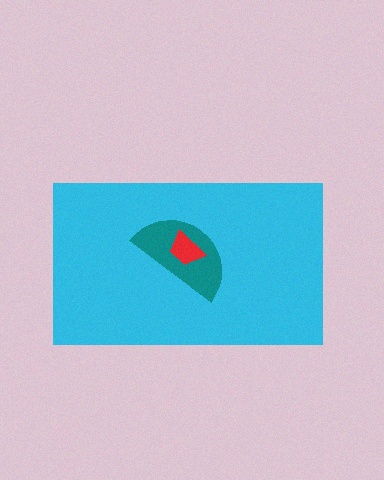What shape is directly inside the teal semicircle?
The red trapezoid.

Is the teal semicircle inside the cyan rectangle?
Yes.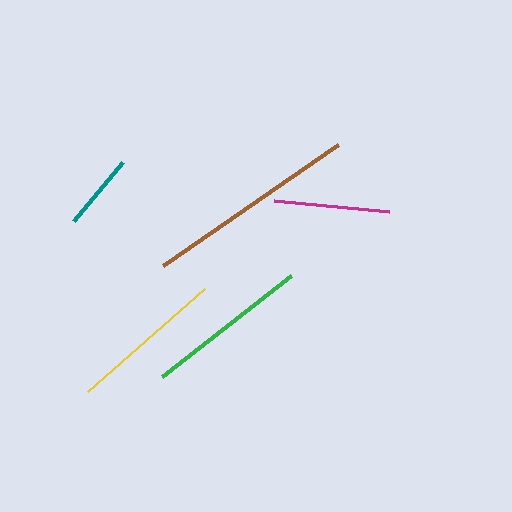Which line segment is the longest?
The brown line is the longest at approximately 213 pixels.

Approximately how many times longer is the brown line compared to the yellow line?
The brown line is approximately 1.4 times the length of the yellow line.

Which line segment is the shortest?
The teal line is the shortest at approximately 77 pixels.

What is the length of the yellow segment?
The yellow segment is approximately 156 pixels long.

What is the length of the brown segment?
The brown segment is approximately 213 pixels long.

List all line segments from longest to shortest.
From longest to shortest: brown, green, yellow, magenta, teal.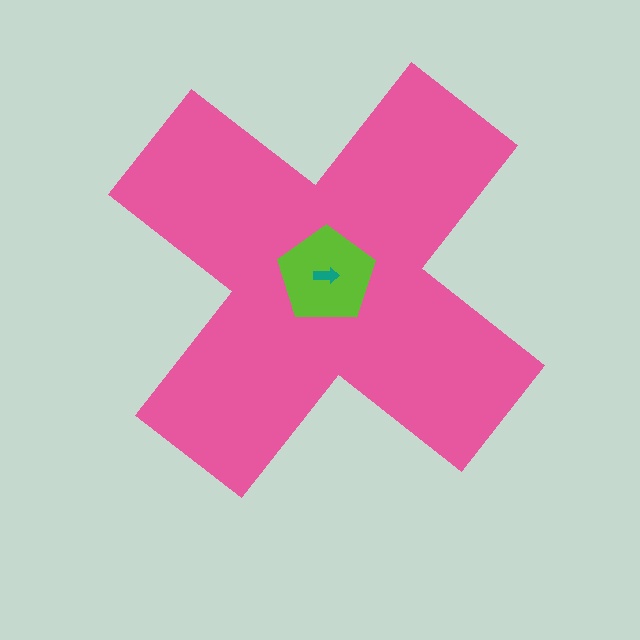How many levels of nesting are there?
3.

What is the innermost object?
The teal arrow.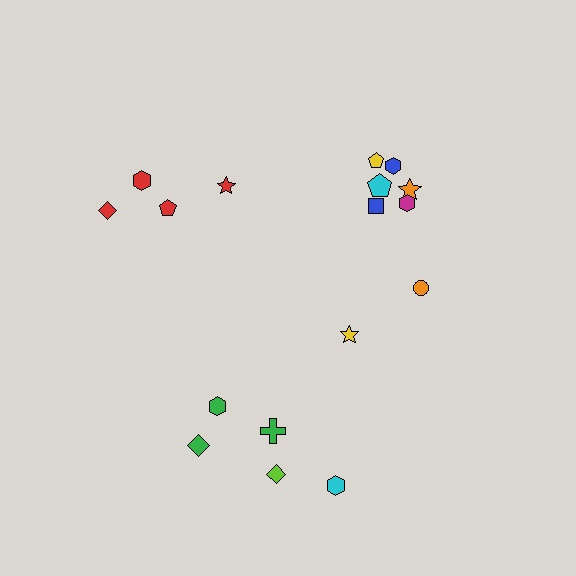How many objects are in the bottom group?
There are 6 objects.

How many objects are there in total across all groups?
There are 17 objects.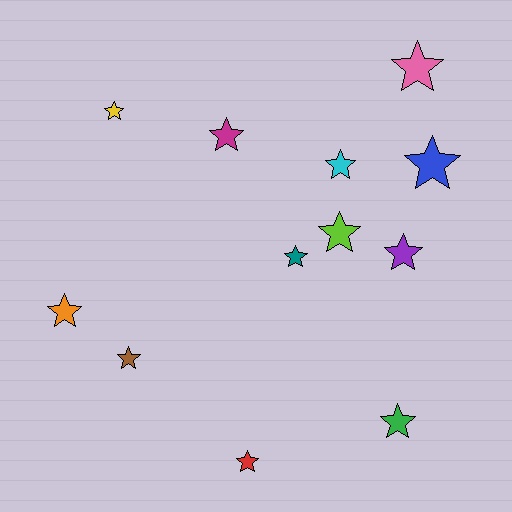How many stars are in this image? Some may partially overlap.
There are 12 stars.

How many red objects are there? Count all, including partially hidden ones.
There is 1 red object.